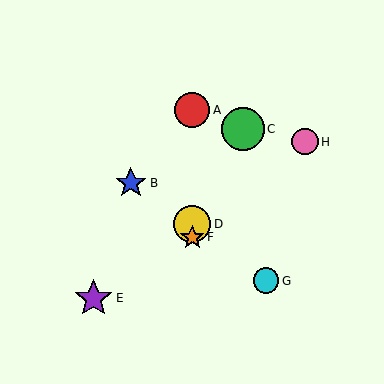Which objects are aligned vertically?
Objects A, D, F are aligned vertically.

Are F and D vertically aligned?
Yes, both are at x≈192.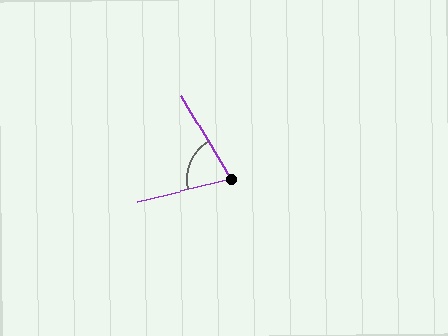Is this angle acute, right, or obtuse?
It is acute.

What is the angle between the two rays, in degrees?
Approximately 73 degrees.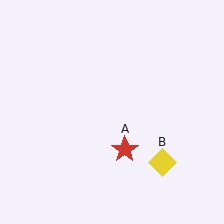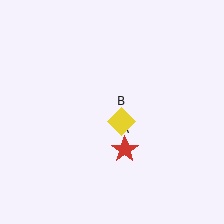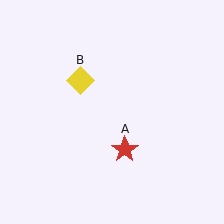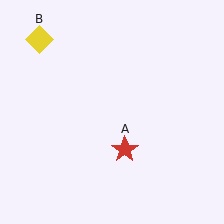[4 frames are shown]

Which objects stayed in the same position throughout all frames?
Red star (object A) remained stationary.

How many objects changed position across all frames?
1 object changed position: yellow diamond (object B).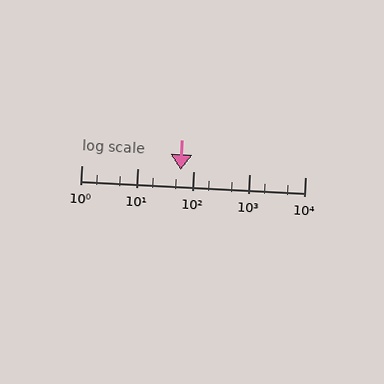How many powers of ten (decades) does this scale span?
The scale spans 4 decades, from 1 to 10000.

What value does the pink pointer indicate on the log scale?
The pointer indicates approximately 60.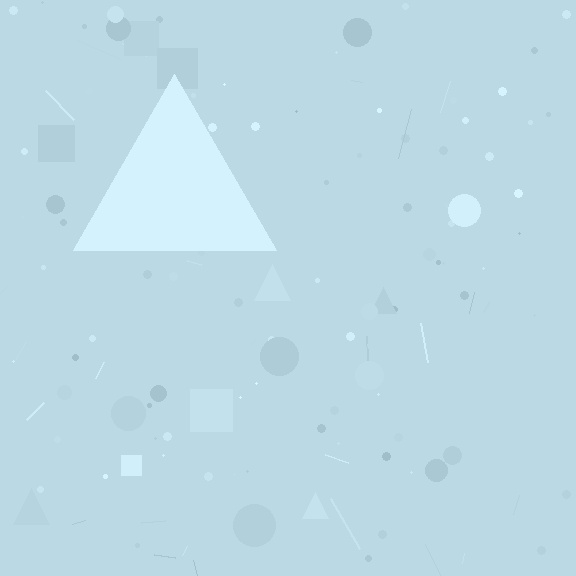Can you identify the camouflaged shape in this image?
The camouflaged shape is a triangle.